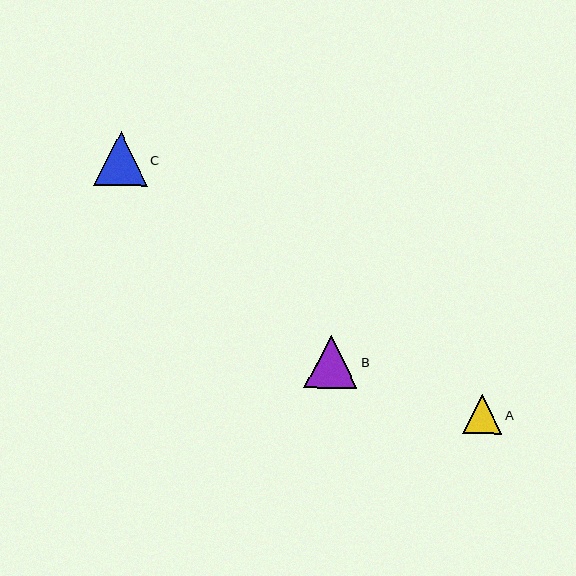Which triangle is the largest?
Triangle C is the largest with a size of approximately 54 pixels.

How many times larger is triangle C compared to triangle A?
Triangle C is approximately 1.4 times the size of triangle A.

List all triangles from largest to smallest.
From largest to smallest: C, B, A.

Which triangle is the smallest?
Triangle A is the smallest with a size of approximately 39 pixels.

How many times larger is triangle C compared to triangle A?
Triangle C is approximately 1.4 times the size of triangle A.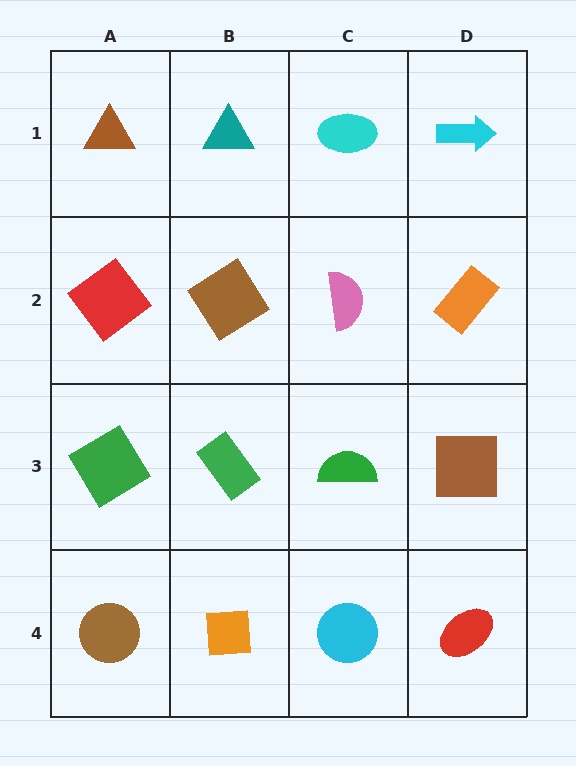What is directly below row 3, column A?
A brown circle.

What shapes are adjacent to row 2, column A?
A brown triangle (row 1, column A), a green diamond (row 3, column A), a brown diamond (row 2, column B).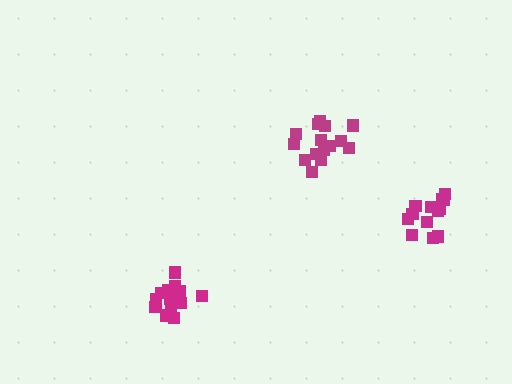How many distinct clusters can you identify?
There are 3 distinct clusters.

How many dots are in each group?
Group 1: 15 dots, Group 2: 15 dots, Group 3: 13 dots (43 total).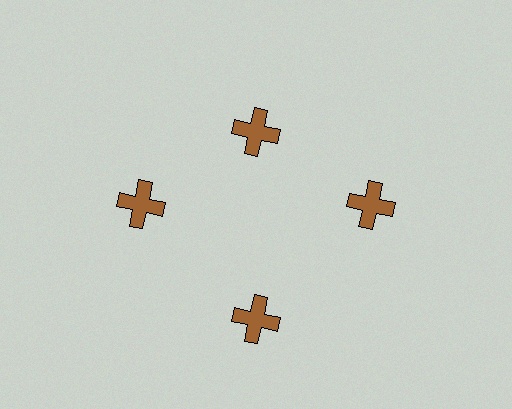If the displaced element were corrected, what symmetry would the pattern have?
It would have 4-fold rotational symmetry — the pattern would map onto itself every 90 degrees.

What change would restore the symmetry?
The symmetry would be restored by moving it outward, back onto the ring so that all 4 crosses sit at equal angles and equal distance from the center.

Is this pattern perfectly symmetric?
No. The 4 brown crosses are arranged in a ring, but one element near the 12 o'clock position is pulled inward toward the center, breaking the 4-fold rotational symmetry.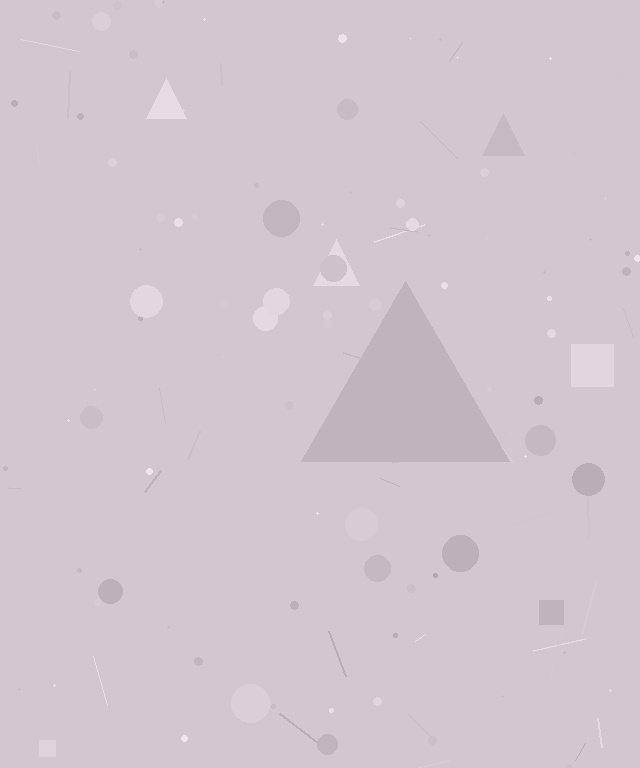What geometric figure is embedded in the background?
A triangle is embedded in the background.